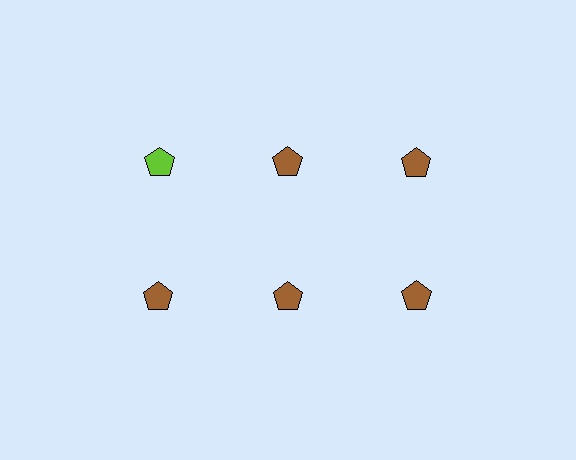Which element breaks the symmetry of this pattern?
The lime pentagon in the top row, leftmost column breaks the symmetry. All other shapes are brown pentagons.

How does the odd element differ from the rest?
It has a different color: lime instead of brown.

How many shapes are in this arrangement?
There are 6 shapes arranged in a grid pattern.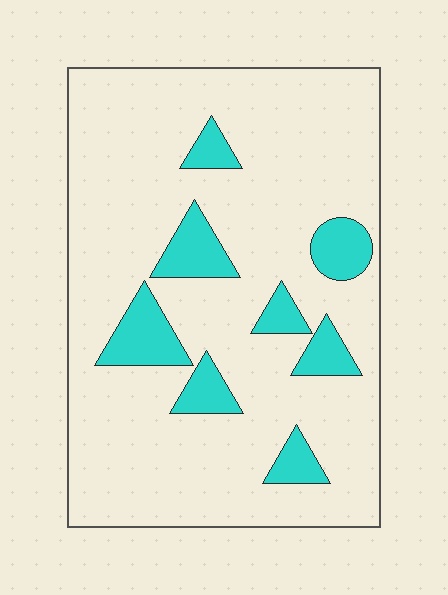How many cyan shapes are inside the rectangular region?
8.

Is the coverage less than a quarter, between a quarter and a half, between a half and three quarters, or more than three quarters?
Less than a quarter.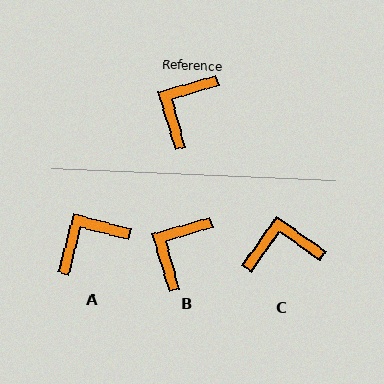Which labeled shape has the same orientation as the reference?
B.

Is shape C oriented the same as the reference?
No, it is off by about 52 degrees.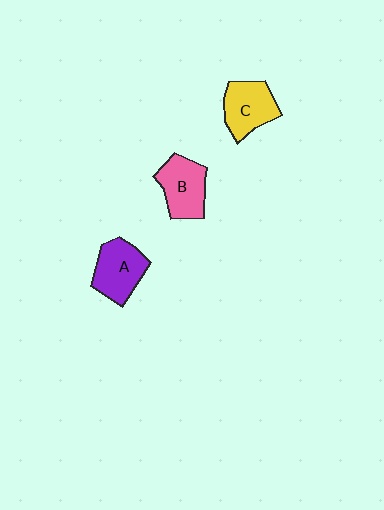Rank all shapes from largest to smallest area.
From largest to smallest: B (pink), A (purple), C (yellow).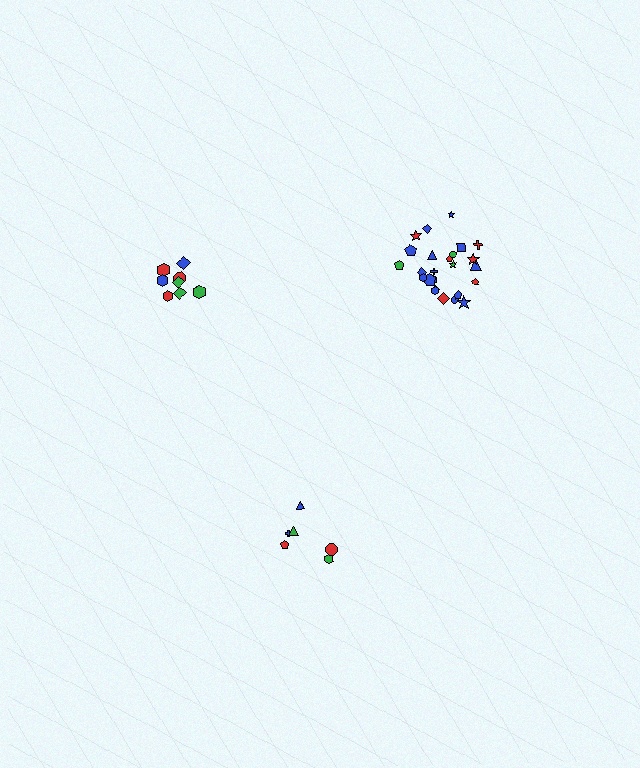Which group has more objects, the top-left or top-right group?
The top-right group.